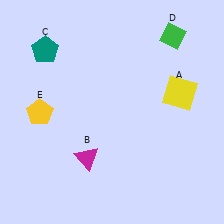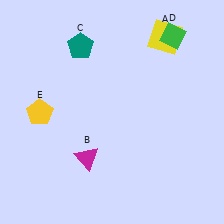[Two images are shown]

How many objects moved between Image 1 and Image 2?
2 objects moved between the two images.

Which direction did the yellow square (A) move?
The yellow square (A) moved up.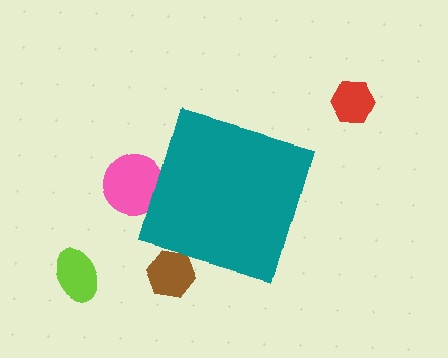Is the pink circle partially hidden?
Yes, the pink circle is partially hidden behind the teal diamond.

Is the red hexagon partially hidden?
No, the red hexagon is fully visible.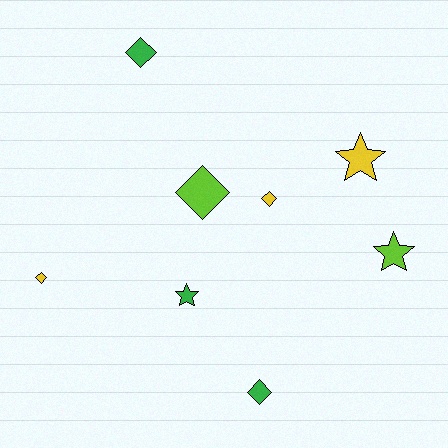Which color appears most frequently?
Green, with 3 objects.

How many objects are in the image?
There are 8 objects.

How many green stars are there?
There is 1 green star.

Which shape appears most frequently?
Diamond, with 5 objects.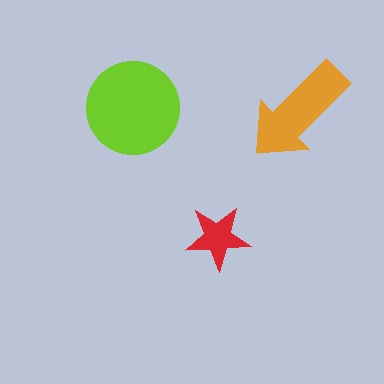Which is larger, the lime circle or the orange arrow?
The lime circle.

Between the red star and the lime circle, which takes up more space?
The lime circle.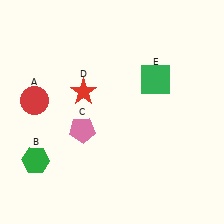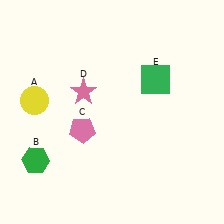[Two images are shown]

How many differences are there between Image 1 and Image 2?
There are 2 differences between the two images.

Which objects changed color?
A changed from red to yellow. D changed from red to pink.